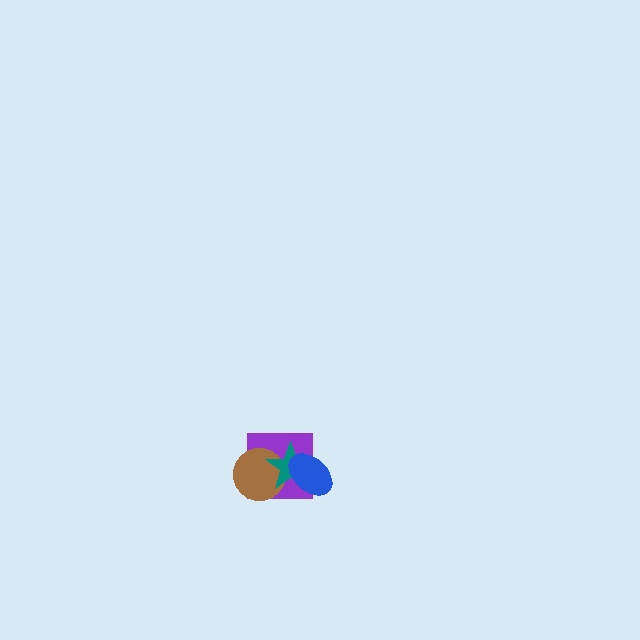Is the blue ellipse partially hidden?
No, no other shape covers it.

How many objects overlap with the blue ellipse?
2 objects overlap with the blue ellipse.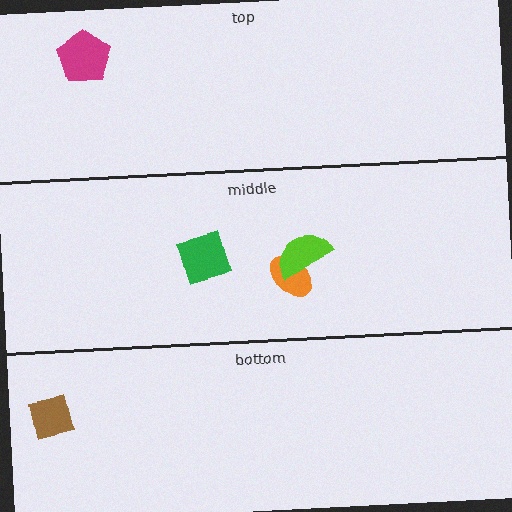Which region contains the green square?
The middle region.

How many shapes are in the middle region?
3.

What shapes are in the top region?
The magenta pentagon.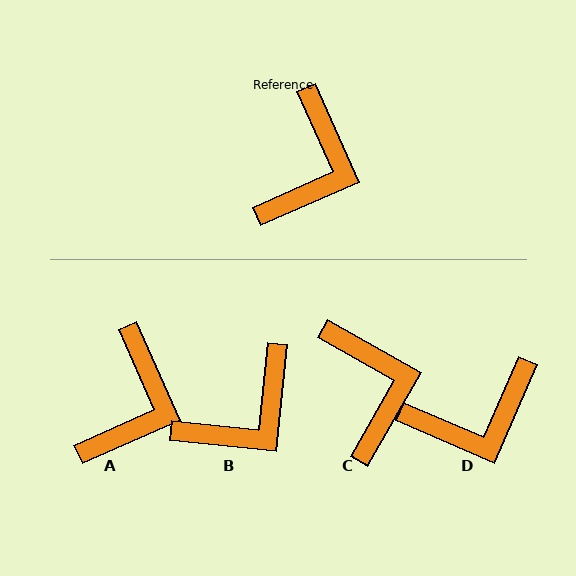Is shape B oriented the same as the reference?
No, it is off by about 30 degrees.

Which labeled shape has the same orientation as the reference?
A.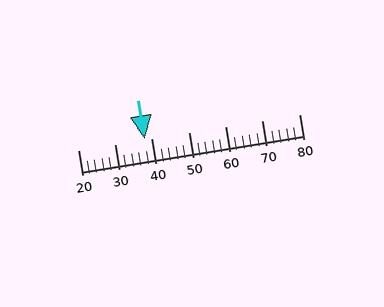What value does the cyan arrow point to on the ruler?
The cyan arrow points to approximately 38.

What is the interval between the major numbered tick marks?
The major tick marks are spaced 10 units apart.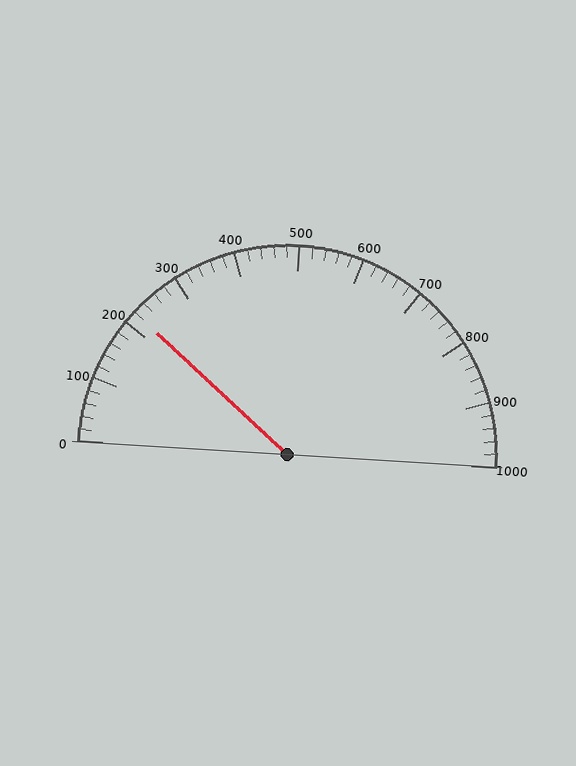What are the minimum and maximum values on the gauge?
The gauge ranges from 0 to 1000.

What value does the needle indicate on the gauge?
The needle indicates approximately 220.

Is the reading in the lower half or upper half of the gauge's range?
The reading is in the lower half of the range (0 to 1000).